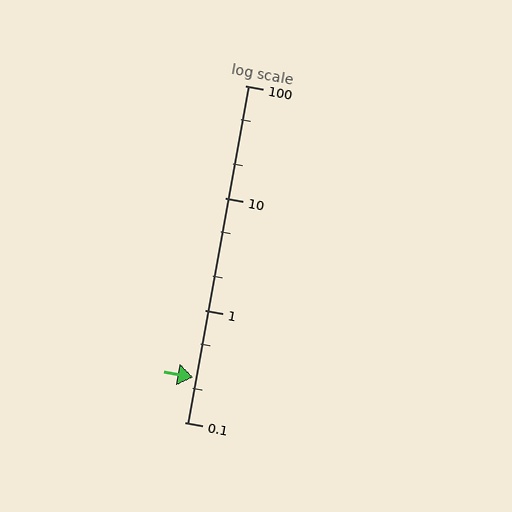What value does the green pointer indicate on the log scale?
The pointer indicates approximately 0.25.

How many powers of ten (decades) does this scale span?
The scale spans 3 decades, from 0.1 to 100.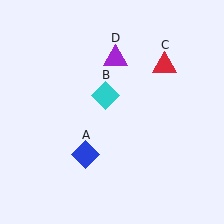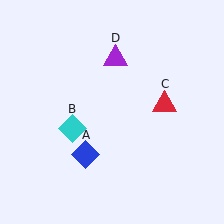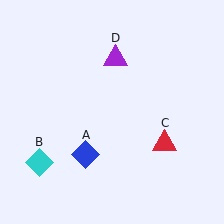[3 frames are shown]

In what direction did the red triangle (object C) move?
The red triangle (object C) moved down.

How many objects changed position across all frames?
2 objects changed position: cyan diamond (object B), red triangle (object C).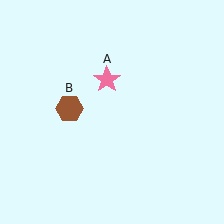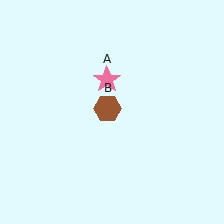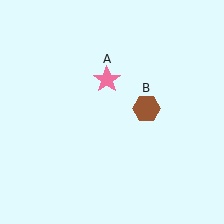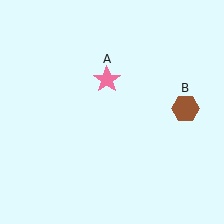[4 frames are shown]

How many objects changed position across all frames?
1 object changed position: brown hexagon (object B).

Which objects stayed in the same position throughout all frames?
Pink star (object A) remained stationary.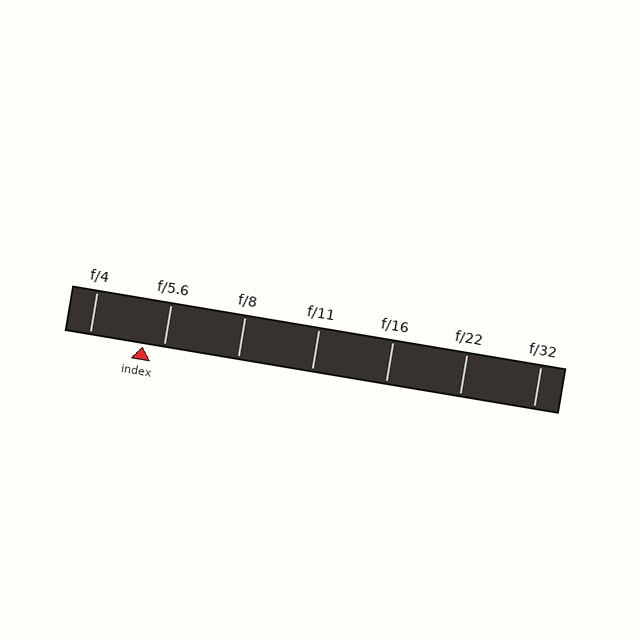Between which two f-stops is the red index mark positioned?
The index mark is between f/4 and f/5.6.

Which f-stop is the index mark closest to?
The index mark is closest to f/5.6.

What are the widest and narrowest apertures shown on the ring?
The widest aperture shown is f/4 and the narrowest is f/32.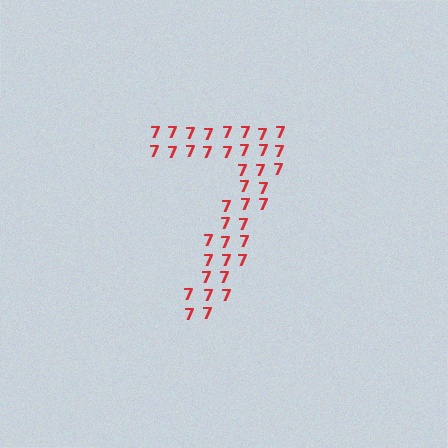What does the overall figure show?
The overall figure shows the digit 7.